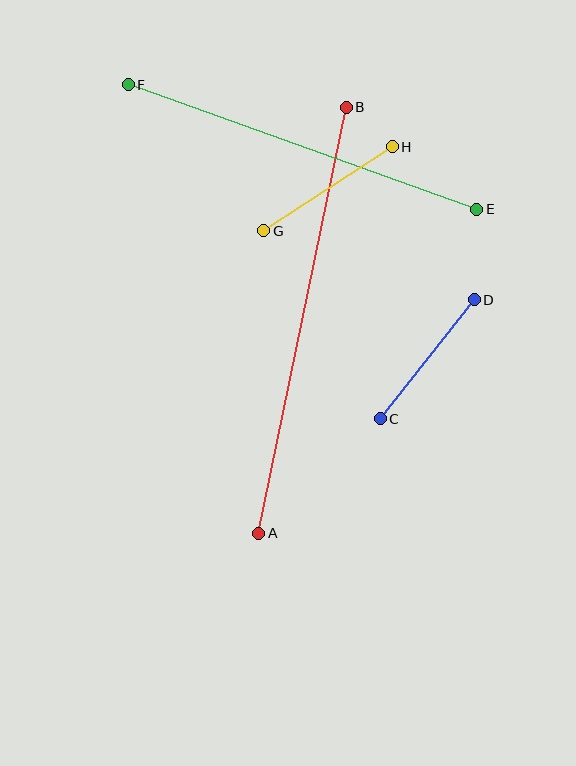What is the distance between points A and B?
The distance is approximately 435 pixels.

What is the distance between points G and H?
The distance is approximately 153 pixels.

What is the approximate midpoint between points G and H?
The midpoint is at approximately (328, 189) pixels.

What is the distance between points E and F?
The distance is approximately 370 pixels.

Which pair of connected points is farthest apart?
Points A and B are farthest apart.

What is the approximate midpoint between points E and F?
The midpoint is at approximately (302, 147) pixels.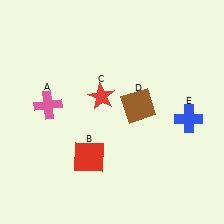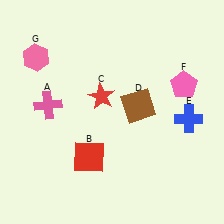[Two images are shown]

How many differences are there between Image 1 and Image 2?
There are 2 differences between the two images.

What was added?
A pink pentagon (F), a pink hexagon (G) were added in Image 2.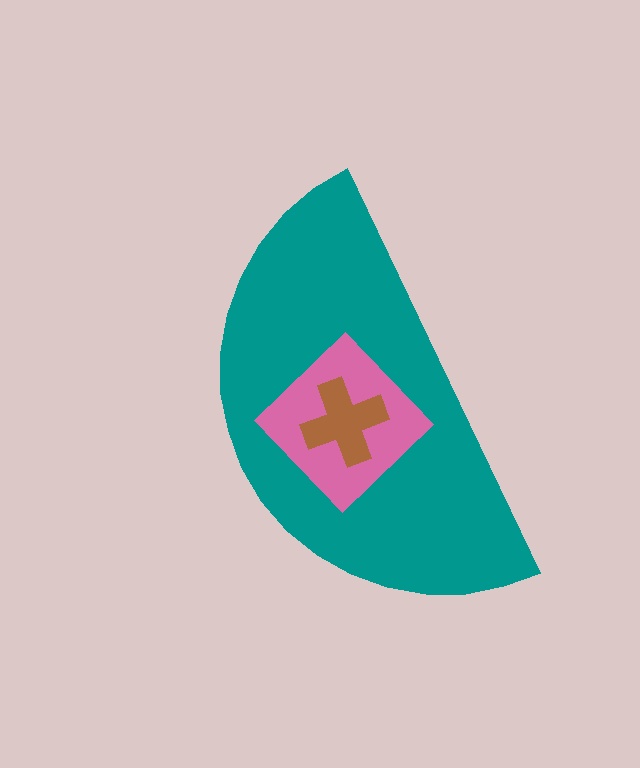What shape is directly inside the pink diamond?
The brown cross.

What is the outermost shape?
The teal semicircle.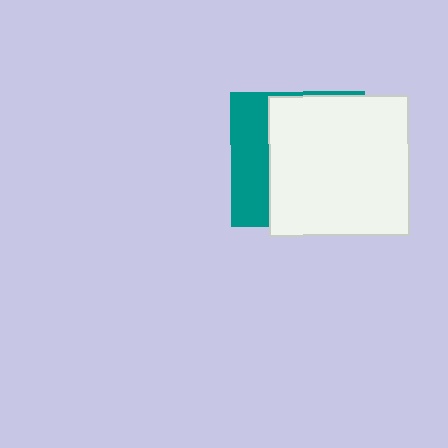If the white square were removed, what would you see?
You would see the complete teal square.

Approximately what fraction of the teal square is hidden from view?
Roughly 70% of the teal square is hidden behind the white square.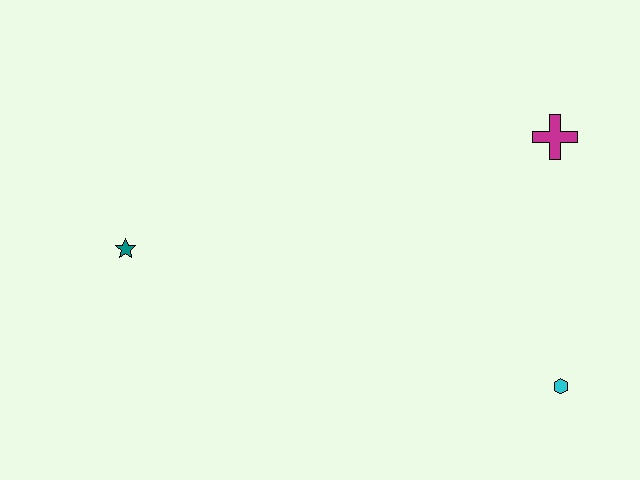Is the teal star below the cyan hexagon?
No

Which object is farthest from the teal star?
The cyan hexagon is farthest from the teal star.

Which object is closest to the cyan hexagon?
The magenta cross is closest to the cyan hexagon.